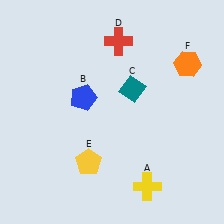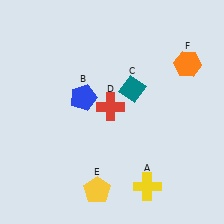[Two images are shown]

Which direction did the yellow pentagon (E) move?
The yellow pentagon (E) moved down.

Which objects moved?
The objects that moved are: the red cross (D), the yellow pentagon (E).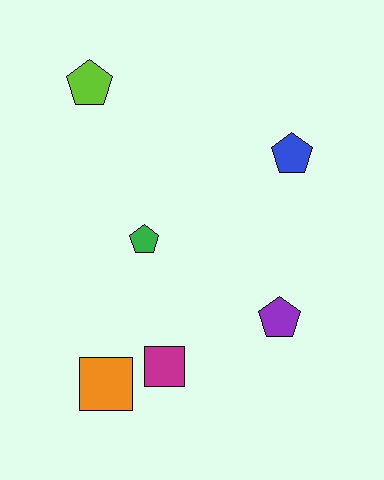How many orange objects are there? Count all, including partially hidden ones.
There is 1 orange object.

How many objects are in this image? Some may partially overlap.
There are 6 objects.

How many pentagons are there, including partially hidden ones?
There are 4 pentagons.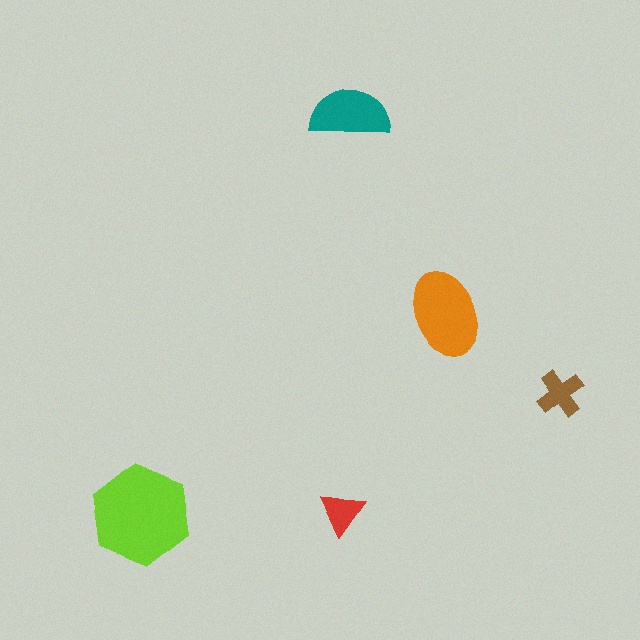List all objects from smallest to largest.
The red triangle, the brown cross, the teal semicircle, the orange ellipse, the lime hexagon.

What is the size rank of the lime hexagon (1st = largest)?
1st.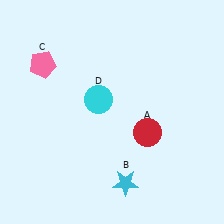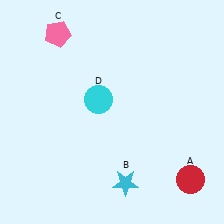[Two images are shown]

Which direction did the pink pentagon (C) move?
The pink pentagon (C) moved up.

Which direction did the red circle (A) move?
The red circle (A) moved down.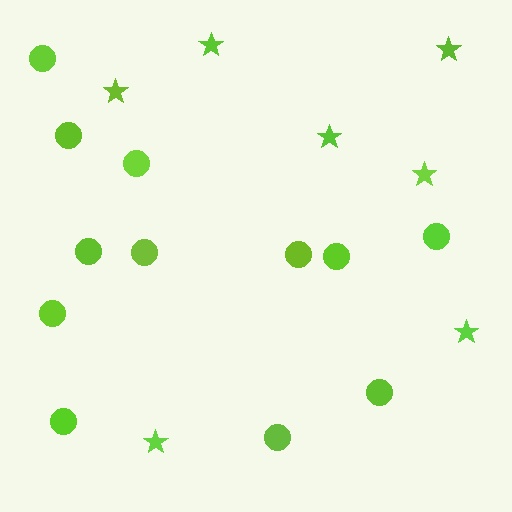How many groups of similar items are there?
There are 2 groups: one group of circles (12) and one group of stars (7).